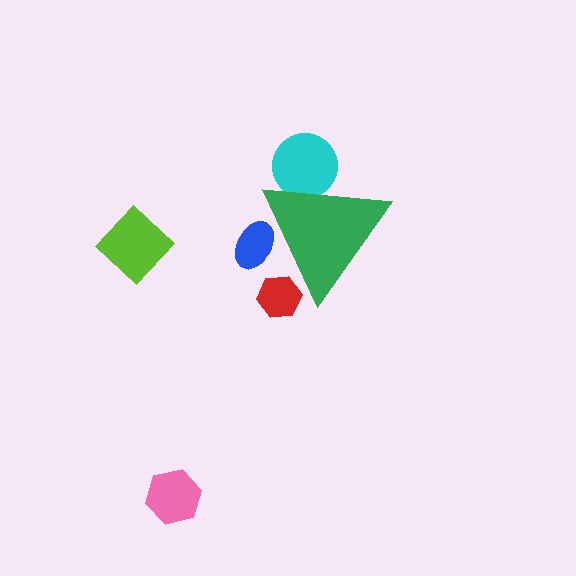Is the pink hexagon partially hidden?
No, the pink hexagon is fully visible.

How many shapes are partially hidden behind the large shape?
3 shapes are partially hidden.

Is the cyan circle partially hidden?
Yes, the cyan circle is partially hidden behind the green triangle.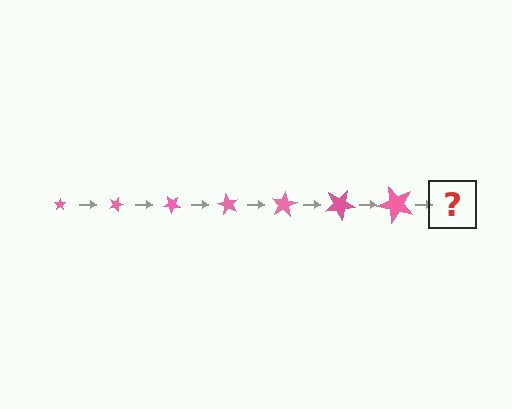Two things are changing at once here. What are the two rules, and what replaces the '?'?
The two rules are that the star grows larger each step and it rotates 20 degrees each step. The '?' should be a star, larger than the previous one and rotated 140 degrees from the start.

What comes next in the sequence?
The next element should be a star, larger than the previous one and rotated 140 degrees from the start.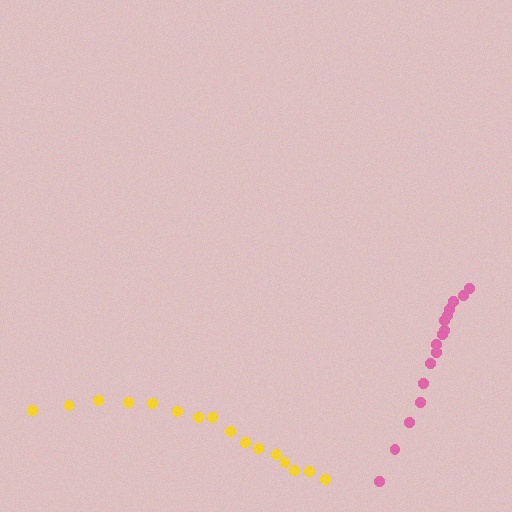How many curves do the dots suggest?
There are 2 distinct paths.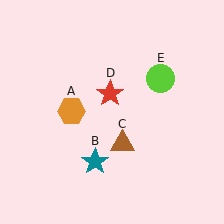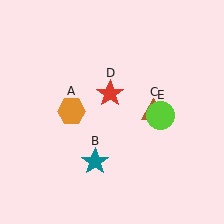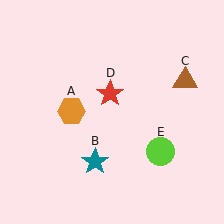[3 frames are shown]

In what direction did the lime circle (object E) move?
The lime circle (object E) moved down.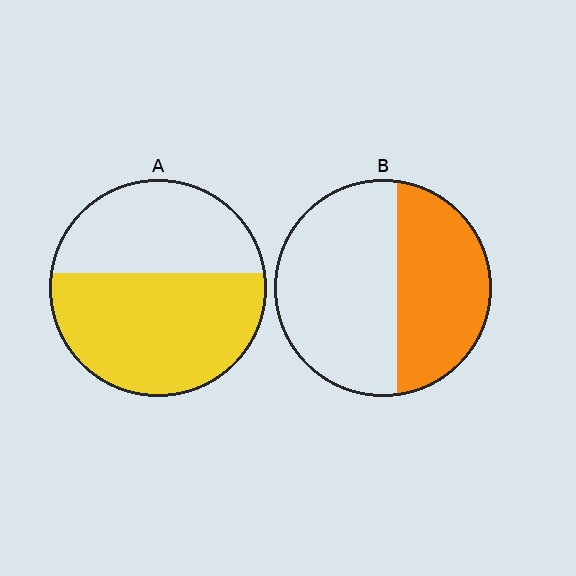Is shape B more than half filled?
No.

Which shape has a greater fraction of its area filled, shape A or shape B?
Shape A.